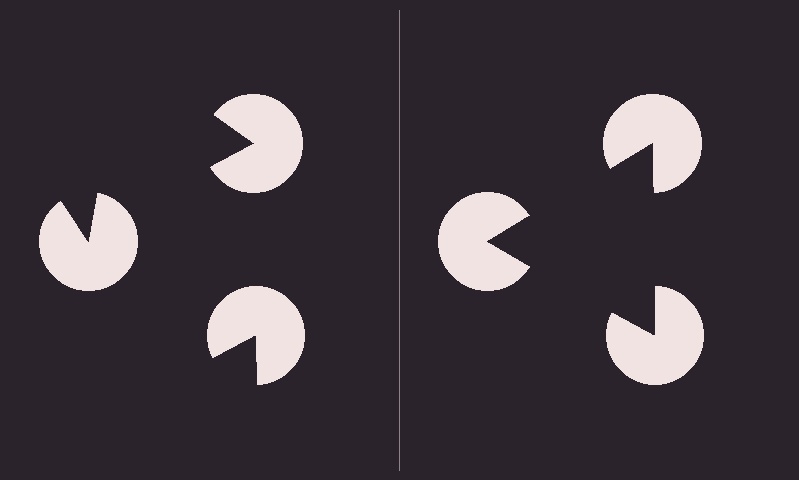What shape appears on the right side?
An illusory triangle.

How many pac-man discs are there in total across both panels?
6 — 3 on each side.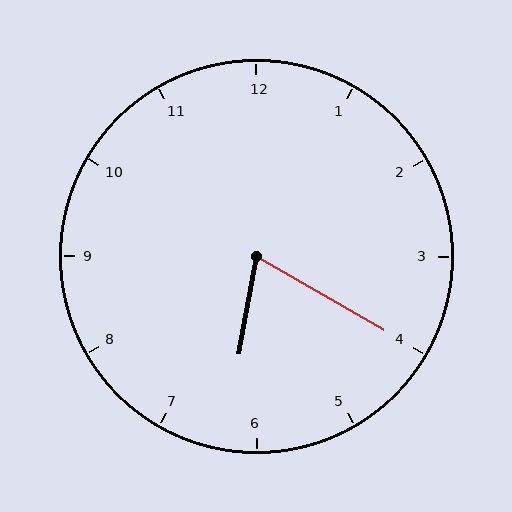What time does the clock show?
6:20.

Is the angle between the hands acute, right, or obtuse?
It is acute.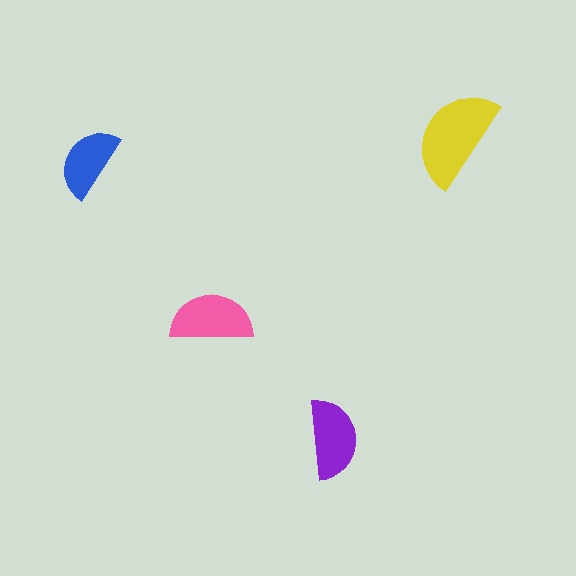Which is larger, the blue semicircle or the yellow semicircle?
The yellow one.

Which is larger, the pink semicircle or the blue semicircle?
The pink one.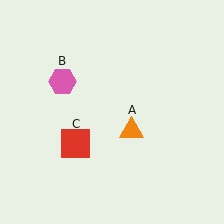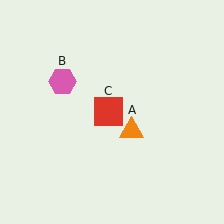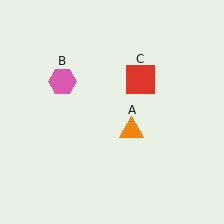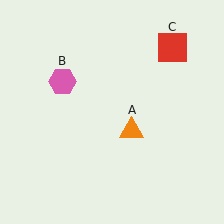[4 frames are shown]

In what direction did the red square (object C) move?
The red square (object C) moved up and to the right.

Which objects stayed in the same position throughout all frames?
Orange triangle (object A) and pink hexagon (object B) remained stationary.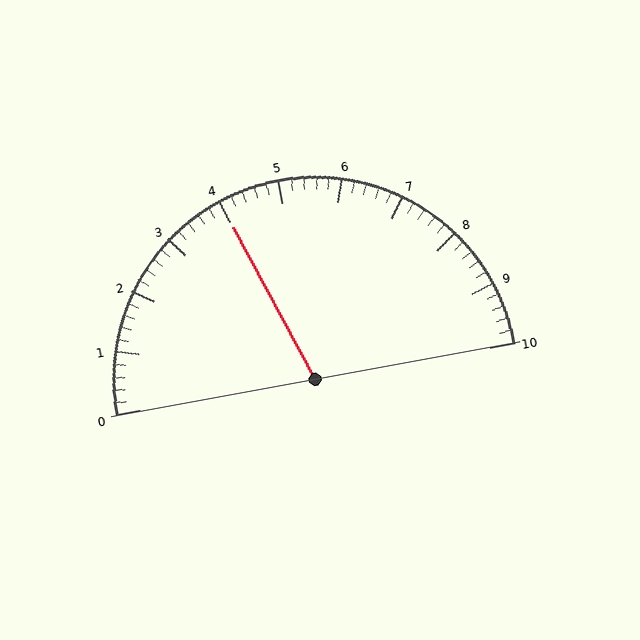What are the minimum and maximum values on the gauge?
The gauge ranges from 0 to 10.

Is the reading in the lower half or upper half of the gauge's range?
The reading is in the lower half of the range (0 to 10).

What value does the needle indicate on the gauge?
The needle indicates approximately 4.0.